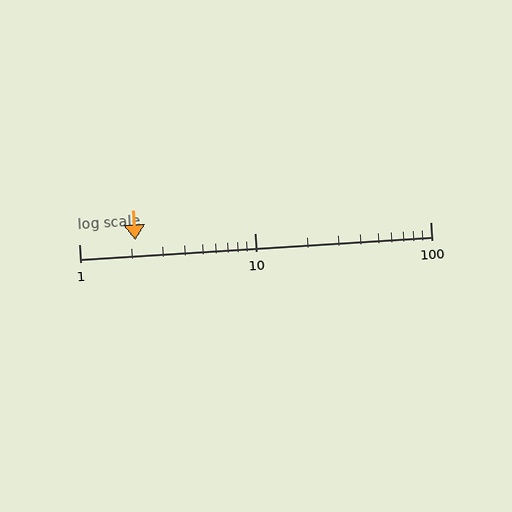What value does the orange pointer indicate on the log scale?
The pointer indicates approximately 2.1.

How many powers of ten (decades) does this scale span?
The scale spans 2 decades, from 1 to 100.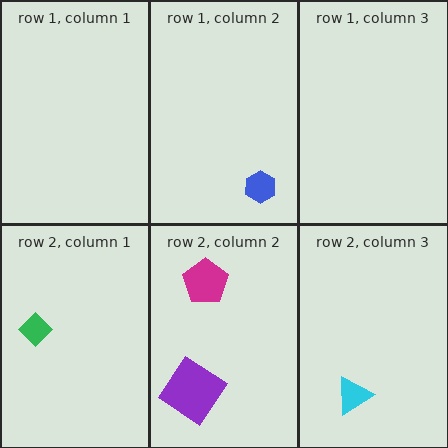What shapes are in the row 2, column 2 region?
The magenta pentagon, the purple diamond.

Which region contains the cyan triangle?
The row 2, column 3 region.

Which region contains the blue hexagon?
The row 1, column 2 region.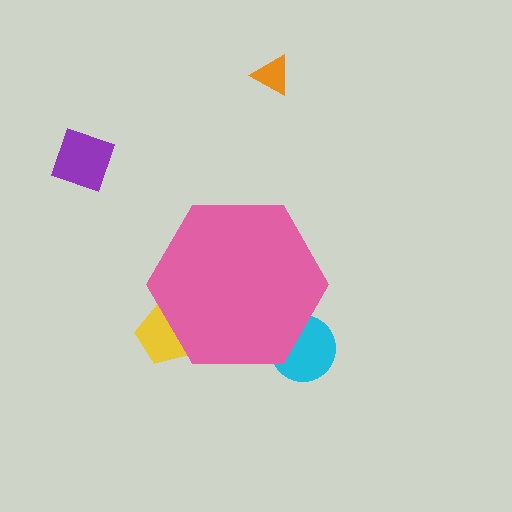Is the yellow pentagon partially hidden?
Yes, the yellow pentagon is partially hidden behind the pink hexagon.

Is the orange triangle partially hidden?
No, the orange triangle is fully visible.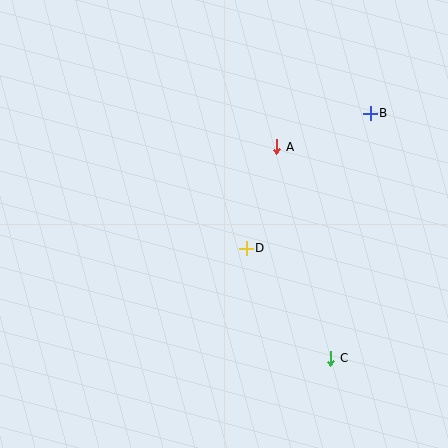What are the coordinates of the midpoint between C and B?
The midpoint between C and B is at (350, 236).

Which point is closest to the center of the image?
Point D at (246, 248) is closest to the center.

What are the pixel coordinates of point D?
Point D is at (246, 248).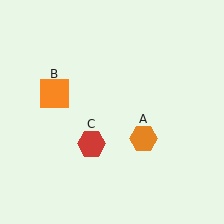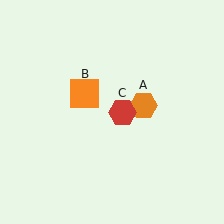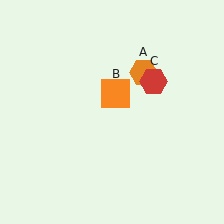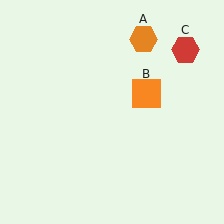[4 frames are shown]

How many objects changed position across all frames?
3 objects changed position: orange hexagon (object A), orange square (object B), red hexagon (object C).